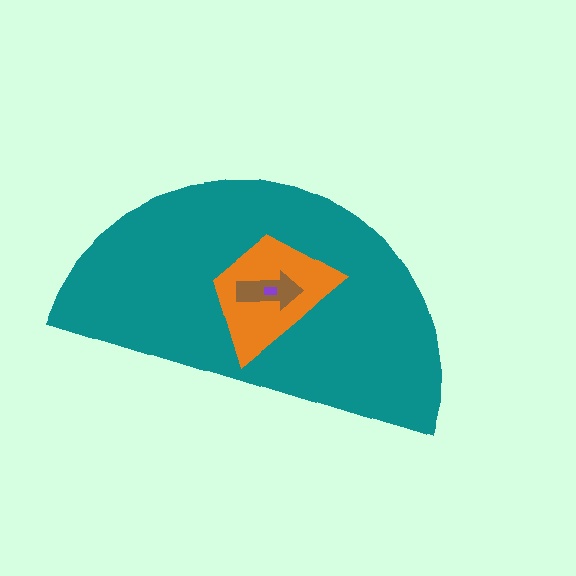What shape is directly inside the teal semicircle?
The orange trapezoid.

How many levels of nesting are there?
4.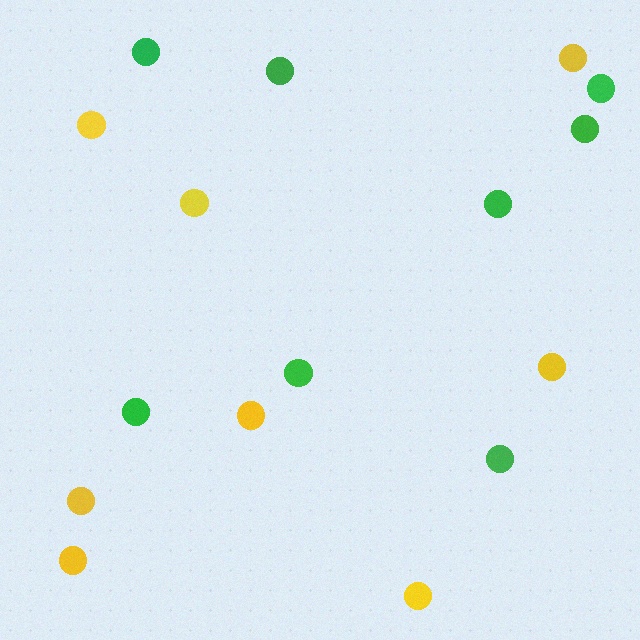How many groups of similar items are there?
There are 2 groups: one group of yellow circles (8) and one group of green circles (8).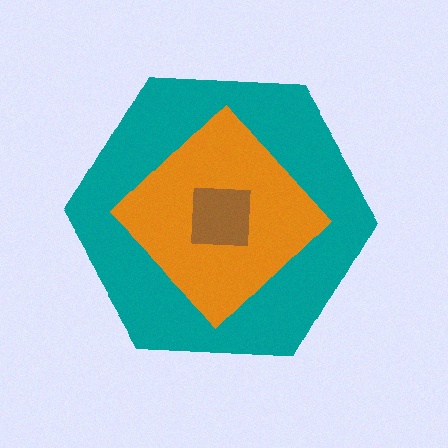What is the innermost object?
The brown square.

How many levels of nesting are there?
3.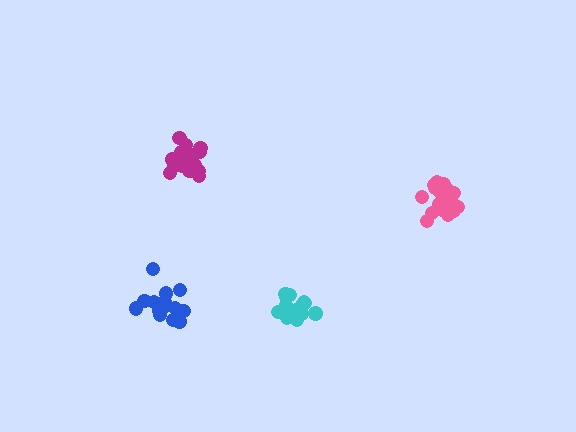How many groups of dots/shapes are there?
There are 4 groups.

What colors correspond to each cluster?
The clusters are colored: pink, cyan, magenta, blue.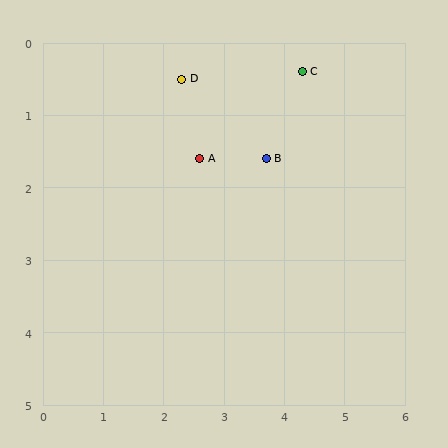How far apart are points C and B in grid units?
Points C and B are about 1.3 grid units apart.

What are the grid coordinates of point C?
Point C is at approximately (4.3, 0.4).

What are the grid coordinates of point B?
Point B is at approximately (3.7, 1.6).